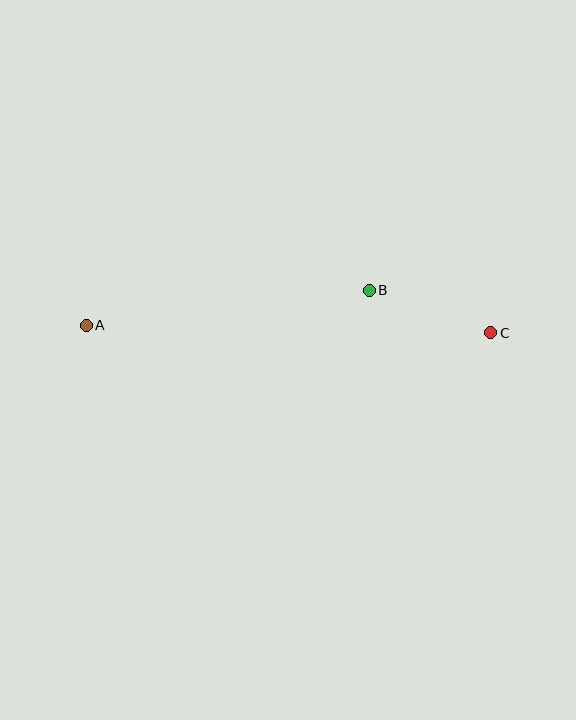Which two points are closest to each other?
Points B and C are closest to each other.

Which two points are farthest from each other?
Points A and C are farthest from each other.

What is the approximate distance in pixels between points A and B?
The distance between A and B is approximately 285 pixels.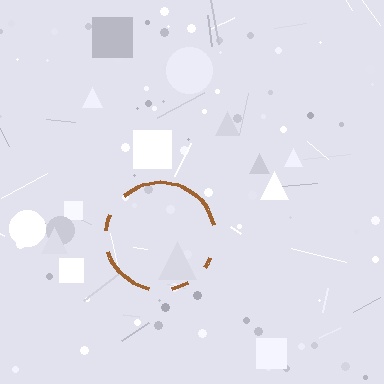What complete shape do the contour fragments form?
The contour fragments form a circle.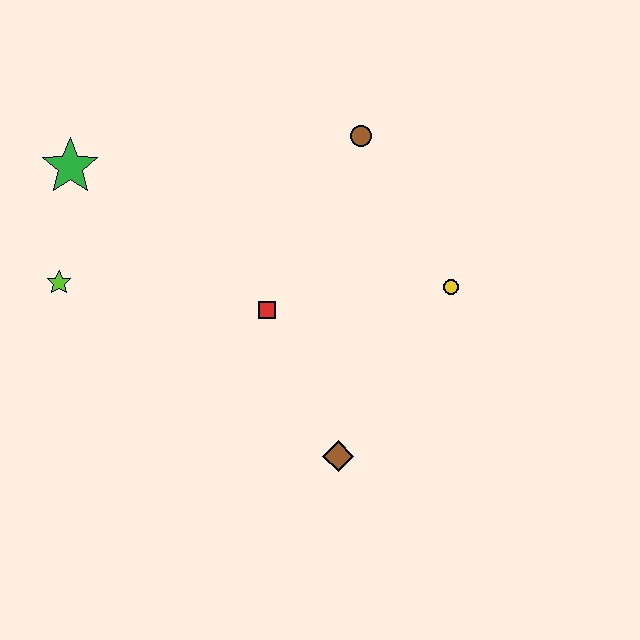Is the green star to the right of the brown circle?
No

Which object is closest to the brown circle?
The yellow circle is closest to the brown circle.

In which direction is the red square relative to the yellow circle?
The red square is to the left of the yellow circle.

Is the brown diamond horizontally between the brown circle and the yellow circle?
No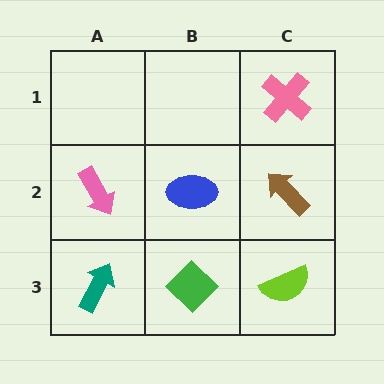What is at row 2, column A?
A pink arrow.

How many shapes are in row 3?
3 shapes.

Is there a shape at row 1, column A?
No, that cell is empty.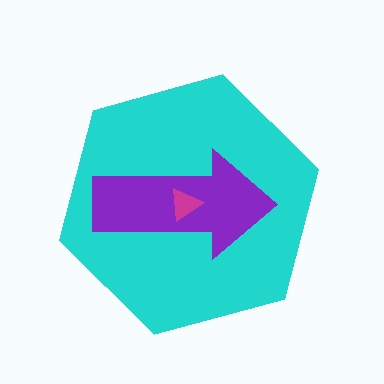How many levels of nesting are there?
3.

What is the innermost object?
The magenta triangle.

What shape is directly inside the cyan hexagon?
The purple arrow.